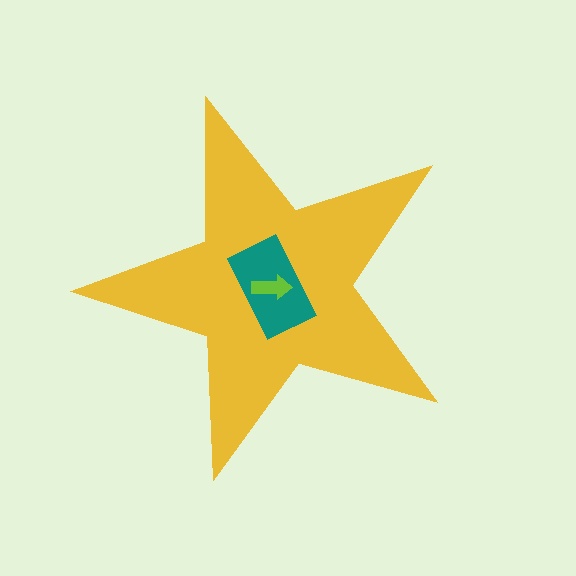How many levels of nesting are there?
3.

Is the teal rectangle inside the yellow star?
Yes.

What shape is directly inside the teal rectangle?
The lime arrow.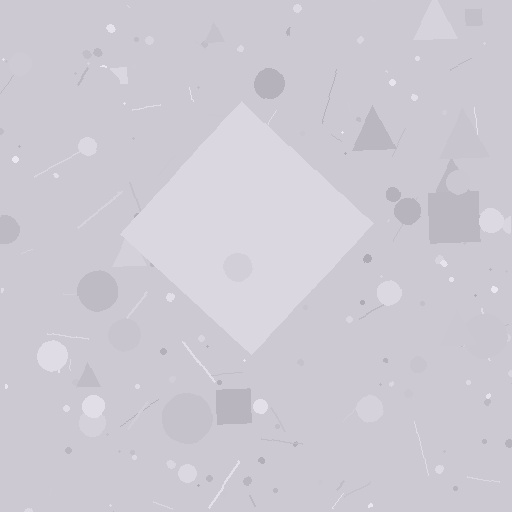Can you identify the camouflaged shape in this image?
The camouflaged shape is a diamond.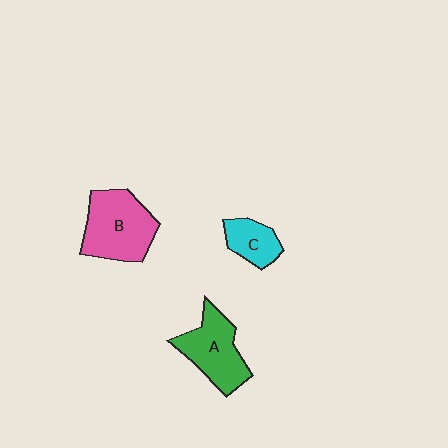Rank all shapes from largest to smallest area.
From largest to smallest: B (pink), A (green), C (cyan).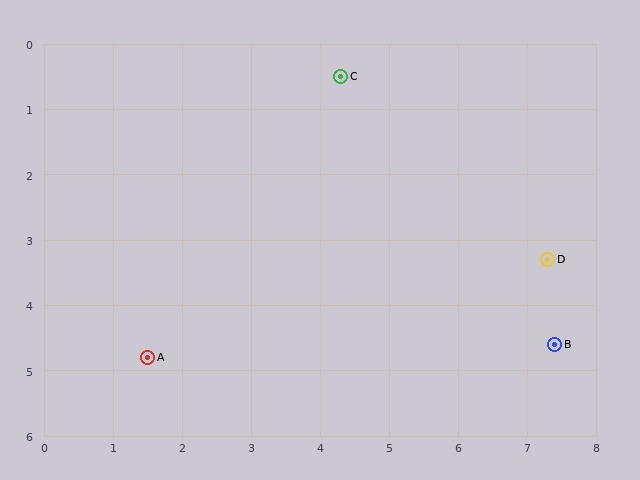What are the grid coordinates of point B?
Point B is at approximately (7.4, 4.6).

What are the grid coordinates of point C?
Point C is at approximately (4.3, 0.5).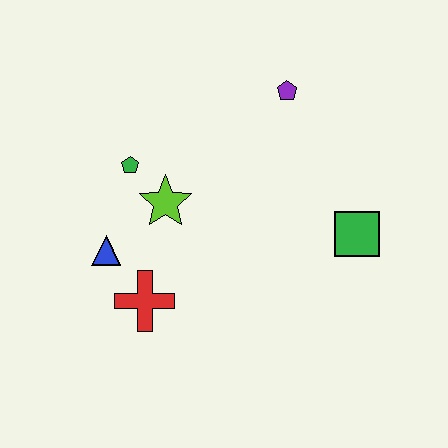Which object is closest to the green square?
The purple pentagon is closest to the green square.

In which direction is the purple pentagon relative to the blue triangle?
The purple pentagon is to the right of the blue triangle.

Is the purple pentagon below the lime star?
No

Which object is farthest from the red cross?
The purple pentagon is farthest from the red cross.